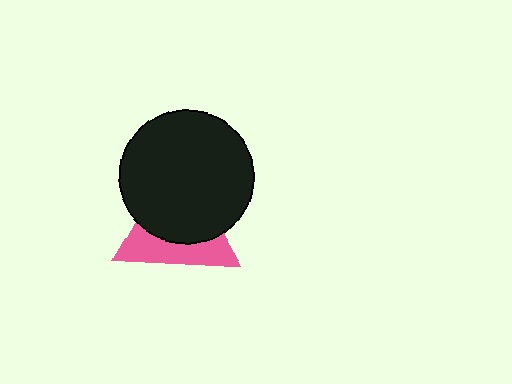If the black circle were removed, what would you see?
You would see the complete pink triangle.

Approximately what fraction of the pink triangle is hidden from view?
Roughly 60% of the pink triangle is hidden behind the black circle.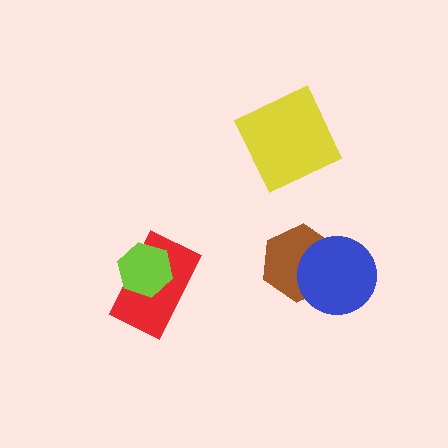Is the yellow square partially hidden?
No, no other shape covers it.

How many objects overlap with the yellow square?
0 objects overlap with the yellow square.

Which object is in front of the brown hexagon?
The blue circle is in front of the brown hexagon.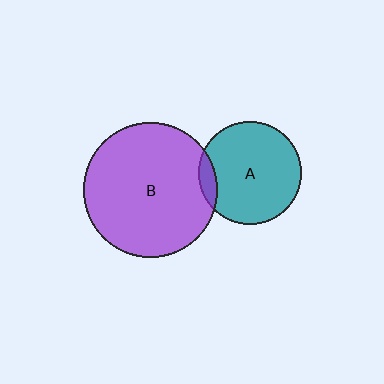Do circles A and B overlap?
Yes.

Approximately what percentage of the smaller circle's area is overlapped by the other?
Approximately 10%.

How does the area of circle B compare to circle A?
Approximately 1.7 times.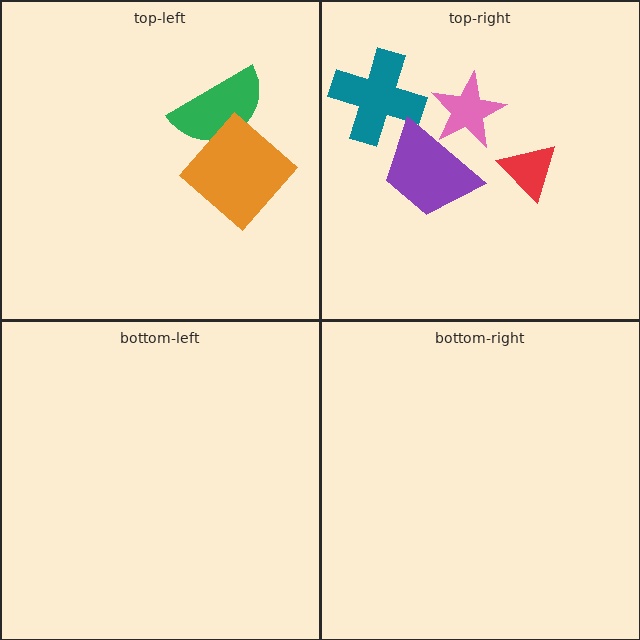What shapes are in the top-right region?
The teal cross, the purple trapezoid, the red triangle, the pink star.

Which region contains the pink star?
The top-right region.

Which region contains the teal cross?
The top-right region.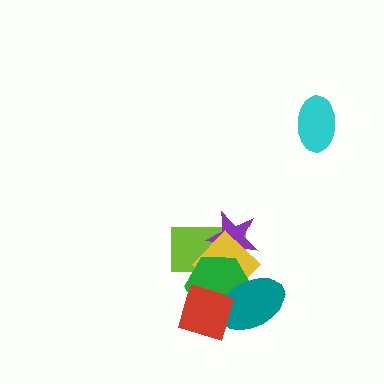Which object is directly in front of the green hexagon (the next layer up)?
The teal ellipse is directly in front of the green hexagon.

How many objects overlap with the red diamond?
3 objects overlap with the red diamond.